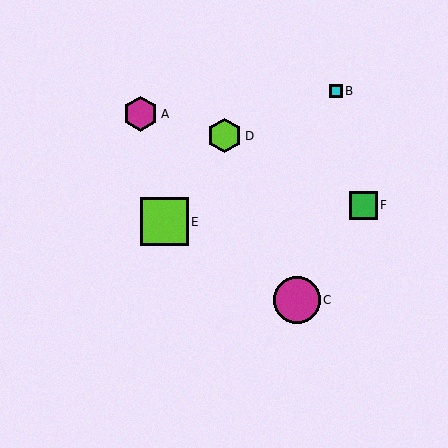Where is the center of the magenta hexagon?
The center of the magenta hexagon is at (140, 114).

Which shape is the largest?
The lime square (labeled E) is the largest.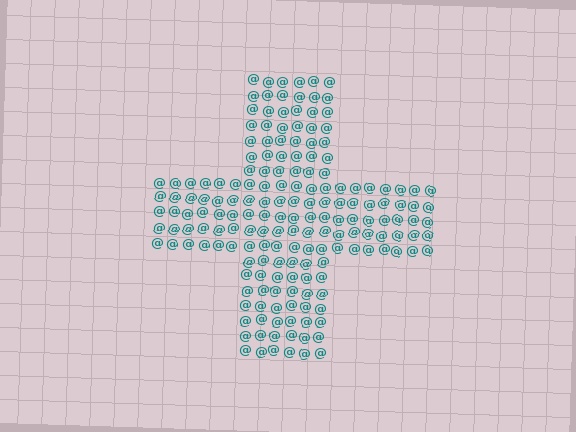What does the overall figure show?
The overall figure shows a cross.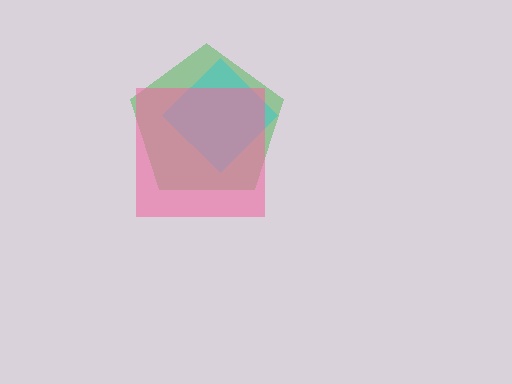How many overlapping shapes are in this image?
There are 3 overlapping shapes in the image.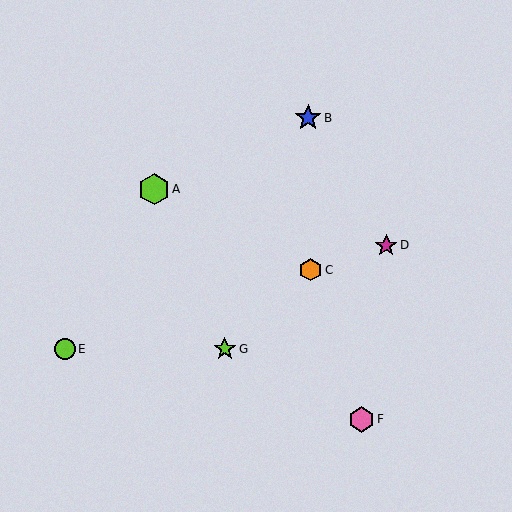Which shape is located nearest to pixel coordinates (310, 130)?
The blue star (labeled B) at (308, 118) is nearest to that location.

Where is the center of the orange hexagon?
The center of the orange hexagon is at (311, 270).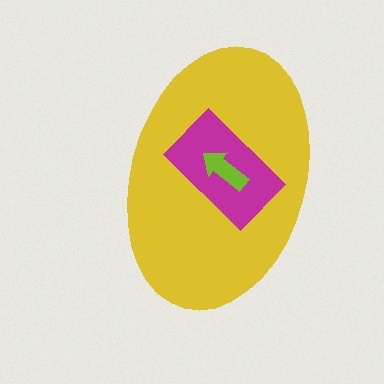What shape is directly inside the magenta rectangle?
The lime arrow.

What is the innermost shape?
The lime arrow.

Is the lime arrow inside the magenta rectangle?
Yes.